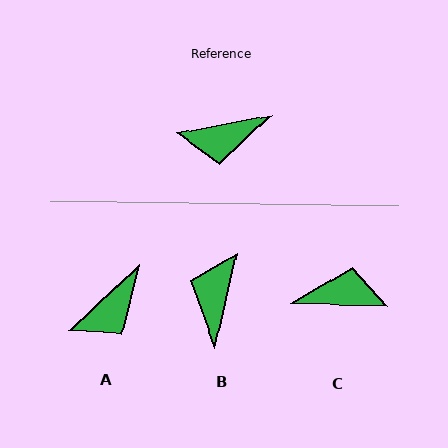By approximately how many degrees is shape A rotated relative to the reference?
Approximately 32 degrees counter-clockwise.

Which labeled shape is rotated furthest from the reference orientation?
C, about 167 degrees away.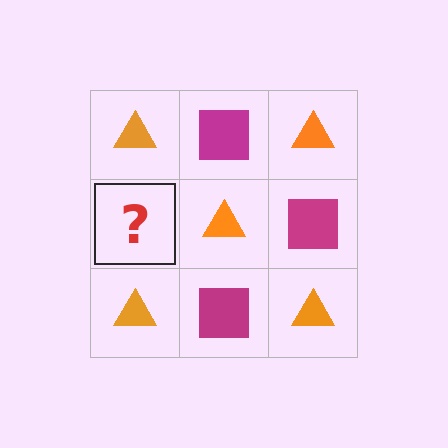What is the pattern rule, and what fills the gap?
The rule is that it alternates orange triangle and magenta square in a checkerboard pattern. The gap should be filled with a magenta square.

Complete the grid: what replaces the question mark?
The question mark should be replaced with a magenta square.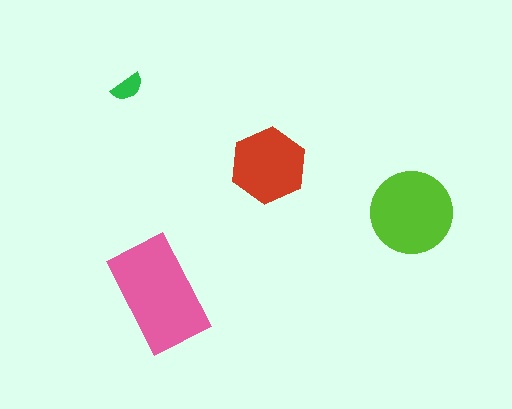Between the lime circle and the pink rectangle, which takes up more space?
The pink rectangle.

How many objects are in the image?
There are 4 objects in the image.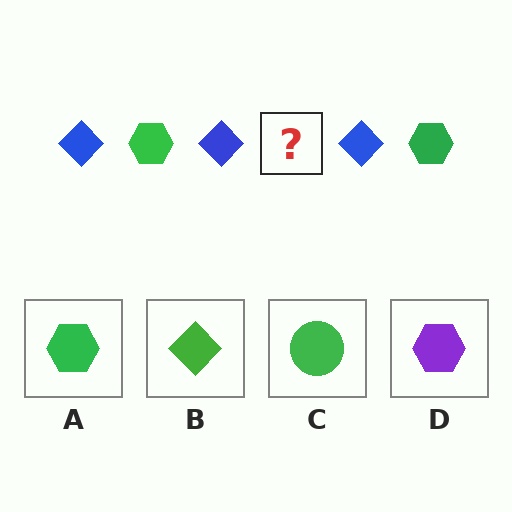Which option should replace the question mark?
Option A.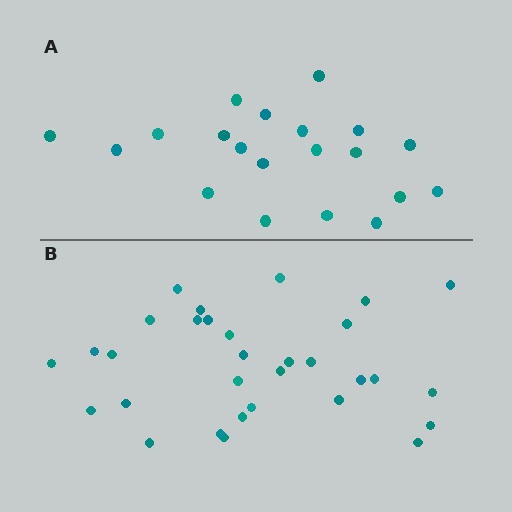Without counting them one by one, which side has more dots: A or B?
Region B (the bottom region) has more dots.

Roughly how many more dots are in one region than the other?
Region B has roughly 12 or so more dots than region A.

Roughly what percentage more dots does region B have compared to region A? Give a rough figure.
About 55% more.